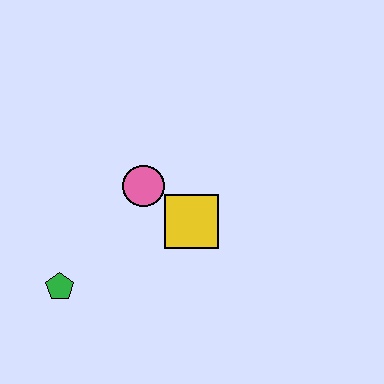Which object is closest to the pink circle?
The yellow square is closest to the pink circle.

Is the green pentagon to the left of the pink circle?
Yes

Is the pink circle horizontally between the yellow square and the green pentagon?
Yes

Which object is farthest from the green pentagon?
The yellow square is farthest from the green pentagon.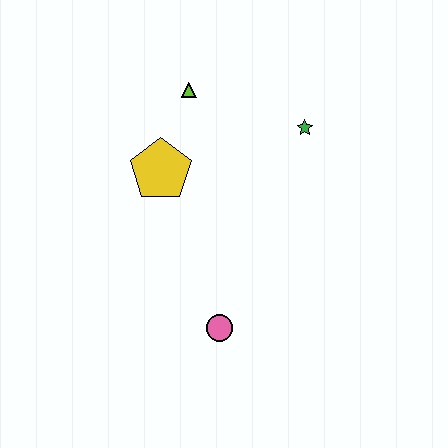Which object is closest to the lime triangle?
The yellow pentagon is closest to the lime triangle.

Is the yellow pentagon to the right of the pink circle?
No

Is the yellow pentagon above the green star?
No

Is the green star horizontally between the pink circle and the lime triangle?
No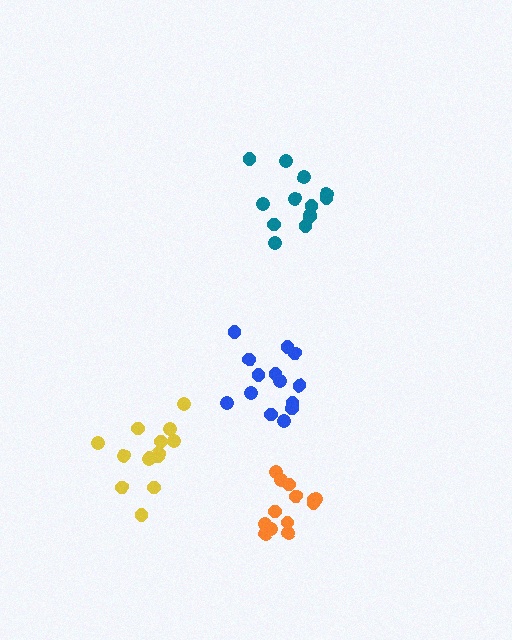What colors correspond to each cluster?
The clusters are colored: blue, orange, teal, yellow.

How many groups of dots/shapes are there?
There are 4 groups.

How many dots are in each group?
Group 1: 14 dots, Group 2: 13 dots, Group 3: 13 dots, Group 4: 14 dots (54 total).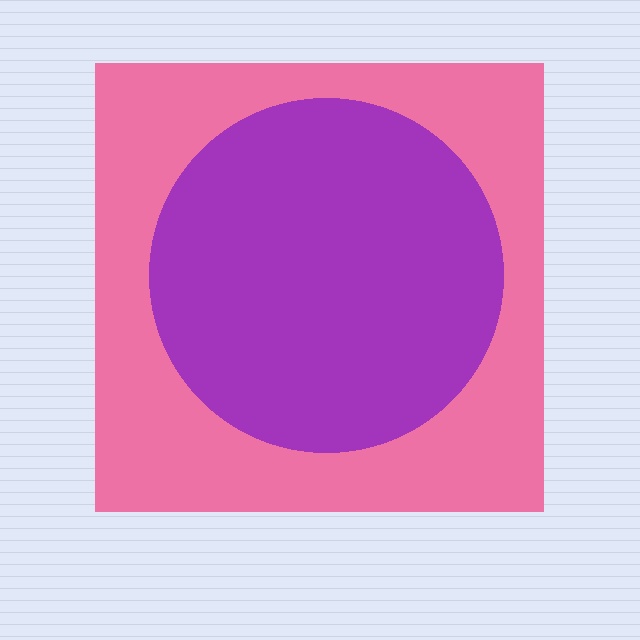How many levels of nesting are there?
2.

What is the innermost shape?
The purple circle.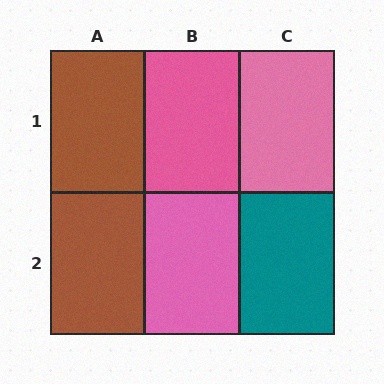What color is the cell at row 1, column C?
Pink.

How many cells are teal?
1 cell is teal.